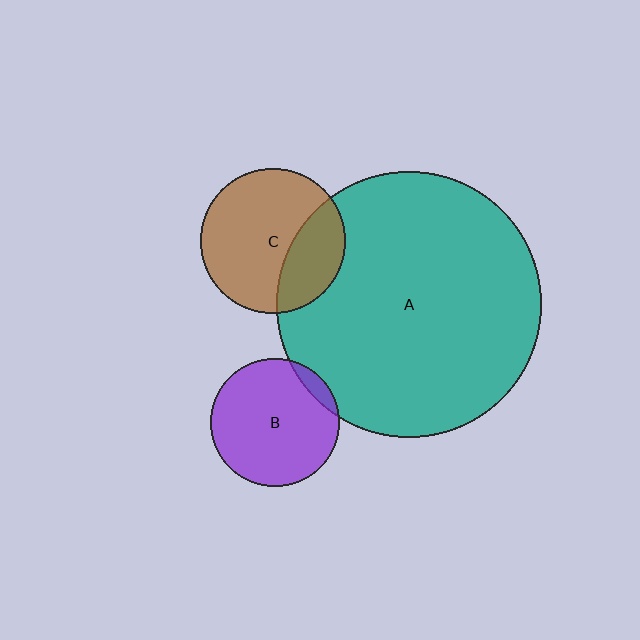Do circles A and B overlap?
Yes.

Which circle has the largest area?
Circle A (teal).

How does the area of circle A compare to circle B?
Approximately 4.3 times.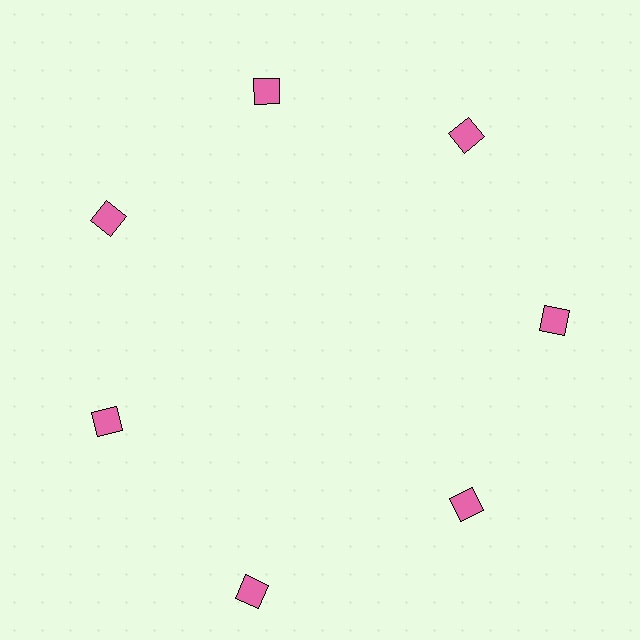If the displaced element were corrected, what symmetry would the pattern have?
It would have 7-fold rotational symmetry — the pattern would map onto itself every 51 degrees.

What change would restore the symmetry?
The symmetry would be restored by moving it inward, back onto the ring so that all 7 diamonds sit at equal angles and equal distance from the center.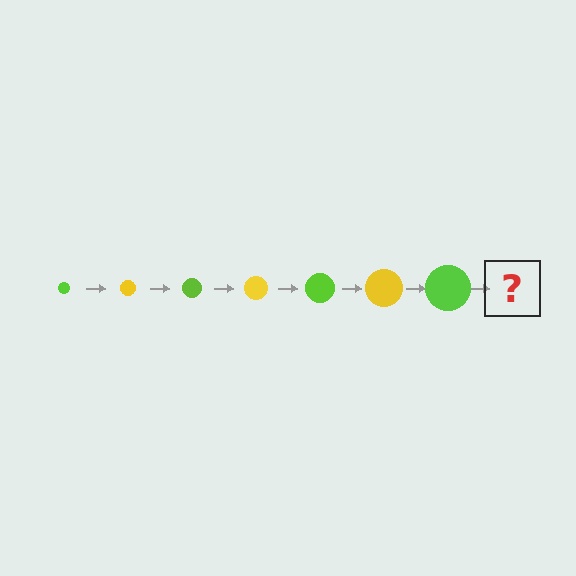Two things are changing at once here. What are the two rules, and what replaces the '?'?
The two rules are that the circle grows larger each step and the color cycles through lime and yellow. The '?' should be a yellow circle, larger than the previous one.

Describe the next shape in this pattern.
It should be a yellow circle, larger than the previous one.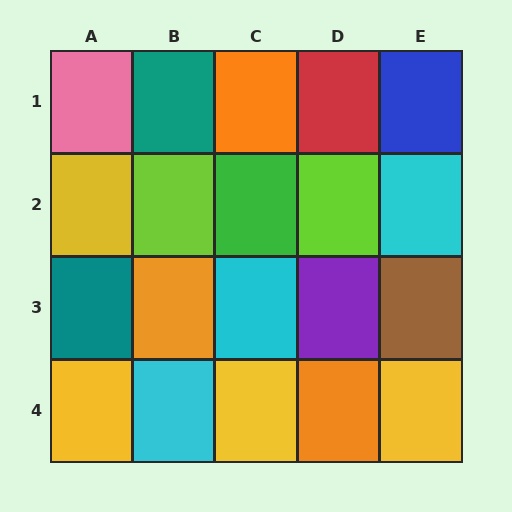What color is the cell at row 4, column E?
Yellow.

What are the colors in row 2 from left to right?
Yellow, lime, green, lime, cyan.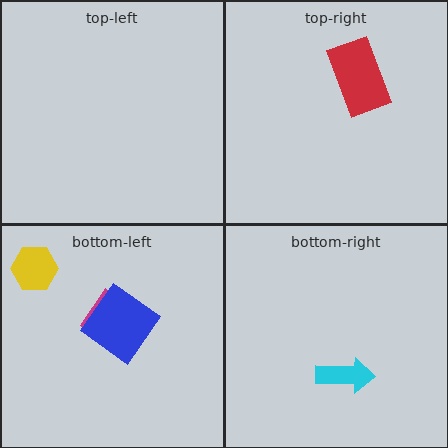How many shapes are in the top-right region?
1.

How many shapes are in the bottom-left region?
3.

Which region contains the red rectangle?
The top-right region.